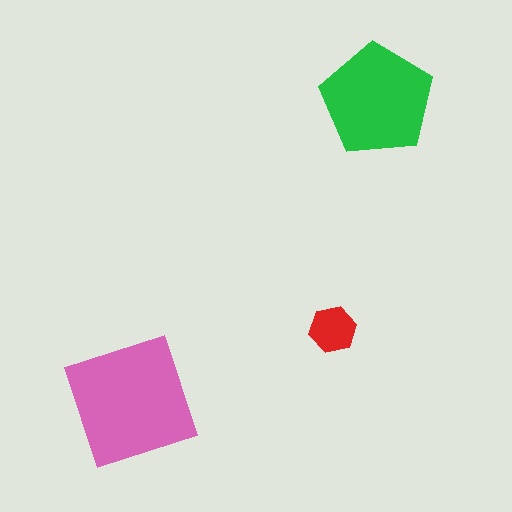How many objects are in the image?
There are 3 objects in the image.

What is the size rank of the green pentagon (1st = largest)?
2nd.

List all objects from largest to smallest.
The pink square, the green pentagon, the red hexagon.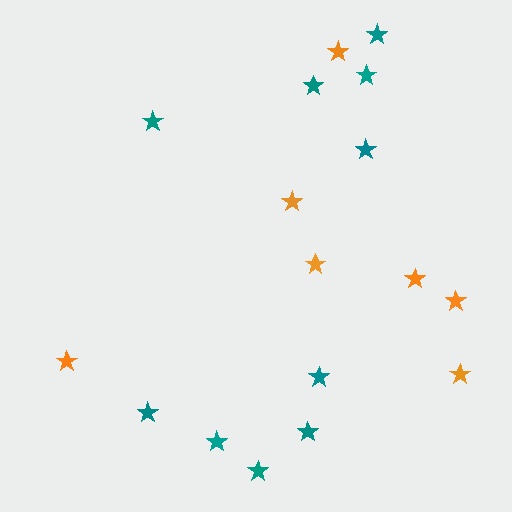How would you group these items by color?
There are 2 groups: one group of teal stars (10) and one group of orange stars (7).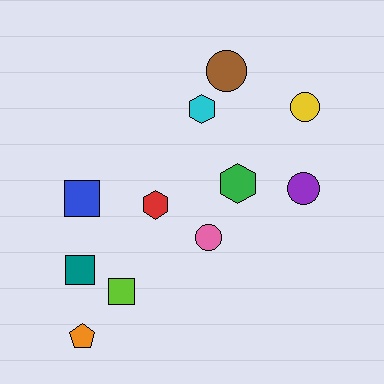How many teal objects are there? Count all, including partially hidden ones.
There is 1 teal object.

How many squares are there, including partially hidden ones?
There are 3 squares.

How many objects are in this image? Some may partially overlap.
There are 11 objects.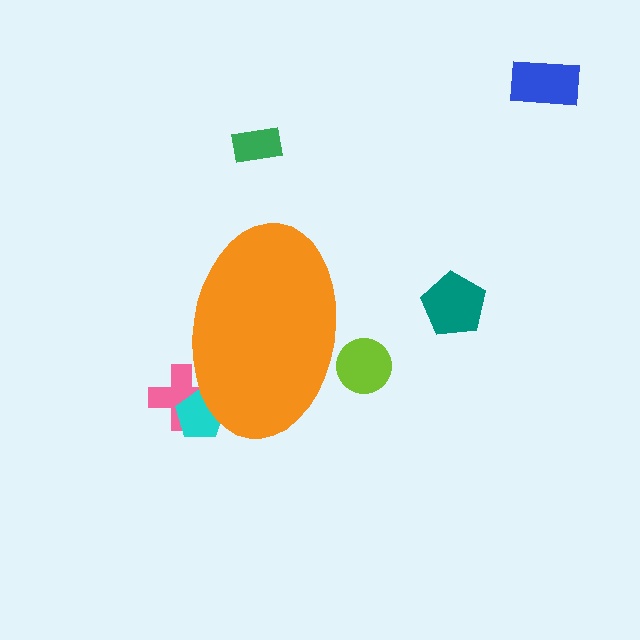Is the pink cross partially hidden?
Yes, the pink cross is partially hidden behind the orange ellipse.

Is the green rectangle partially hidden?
No, the green rectangle is fully visible.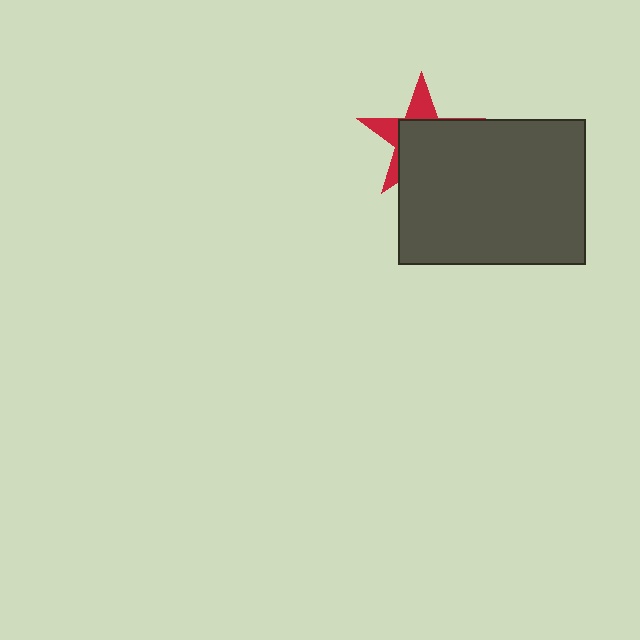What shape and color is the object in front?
The object in front is a dark gray rectangle.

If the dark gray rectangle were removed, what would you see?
You would see the complete red star.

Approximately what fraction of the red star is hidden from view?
Roughly 64% of the red star is hidden behind the dark gray rectangle.